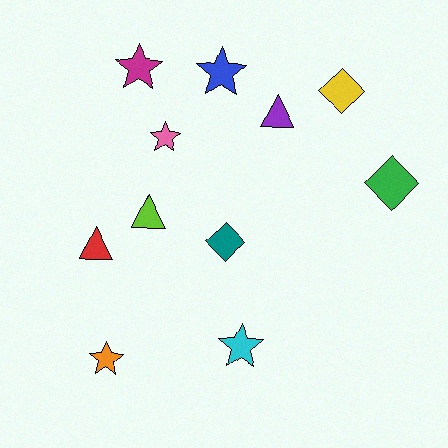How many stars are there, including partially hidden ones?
There are 5 stars.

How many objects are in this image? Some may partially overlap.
There are 11 objects.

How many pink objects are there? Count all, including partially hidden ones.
There is 1 pink object.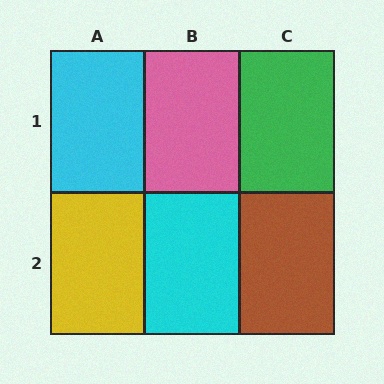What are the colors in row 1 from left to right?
Cyan, pink, green.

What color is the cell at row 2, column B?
Cyan.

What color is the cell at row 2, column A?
Yellow.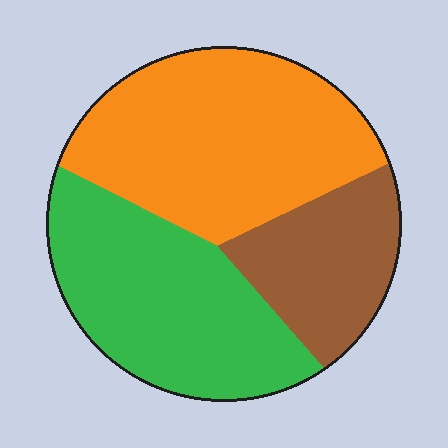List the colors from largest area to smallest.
From largest to smallest: orange, green, brown.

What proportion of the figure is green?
Green takes up about three eighths (3/8) of the figure.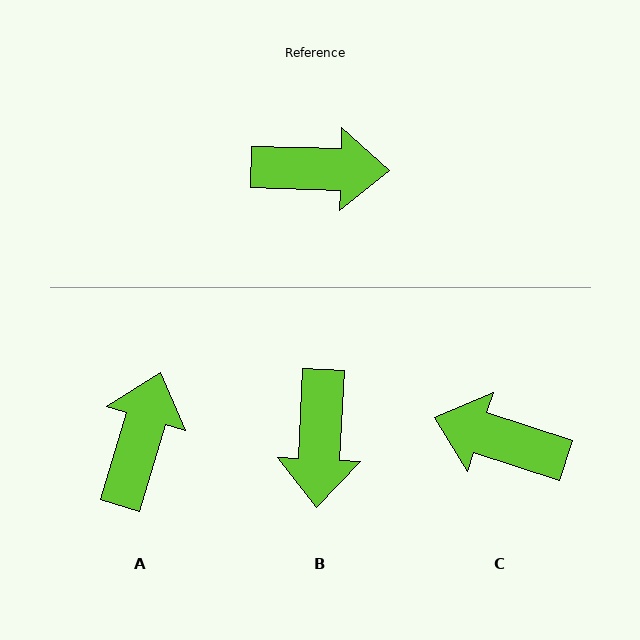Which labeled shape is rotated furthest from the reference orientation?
C, about 163 degrees away.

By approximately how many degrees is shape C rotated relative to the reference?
Approximately 163 degrees counter-clockwise.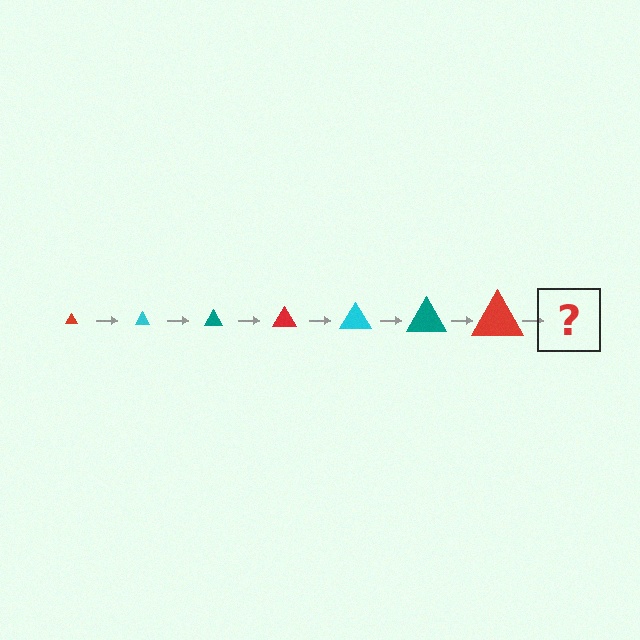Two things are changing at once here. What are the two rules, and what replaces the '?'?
The two rules are that the triangle grows larger each step and the color cycles through red, cyan, and teal. The '?' should be a cyan triangle, larger than the previous one.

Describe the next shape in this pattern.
It should be a cyan triangle, larger than the previous one.